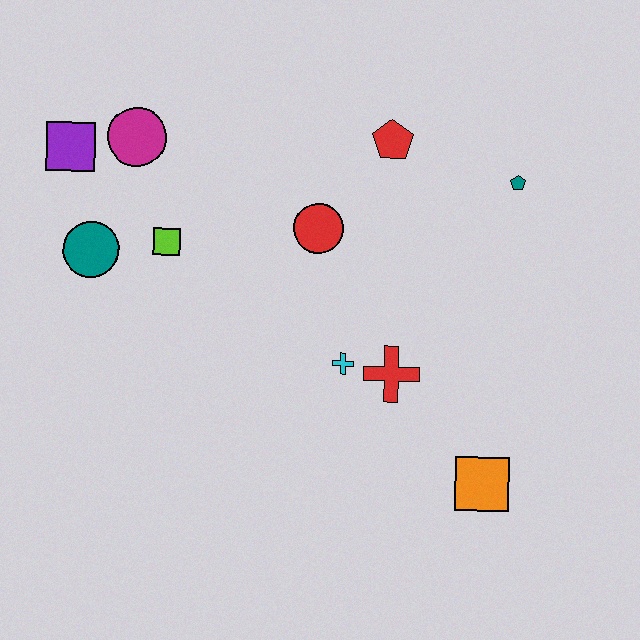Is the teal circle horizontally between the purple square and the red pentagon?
Yes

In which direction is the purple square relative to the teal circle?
The purple square is above the teal circle.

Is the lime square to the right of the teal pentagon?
No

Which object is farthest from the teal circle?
The orange square is farthest from the teal circle.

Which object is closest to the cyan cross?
The red cross is closest to the cyan cross.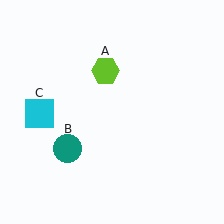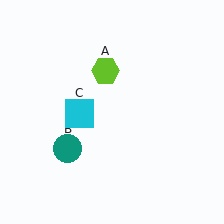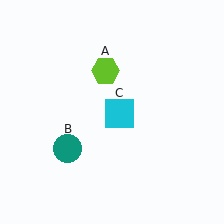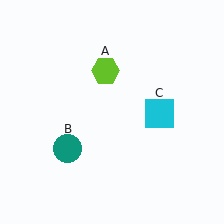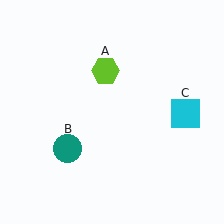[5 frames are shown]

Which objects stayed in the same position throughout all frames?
Lime hexagon (object A) and teal circle (object B) remained stationary.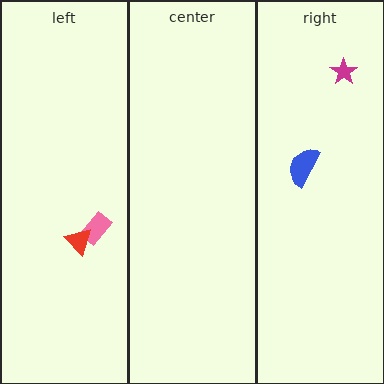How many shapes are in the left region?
2.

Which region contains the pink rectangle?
The left region.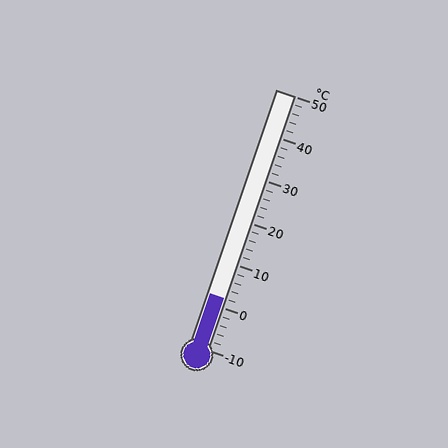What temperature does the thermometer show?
The thermometer shows approximately 2°C.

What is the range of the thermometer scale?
The thermometer scale ranges from -10°C to 50°C.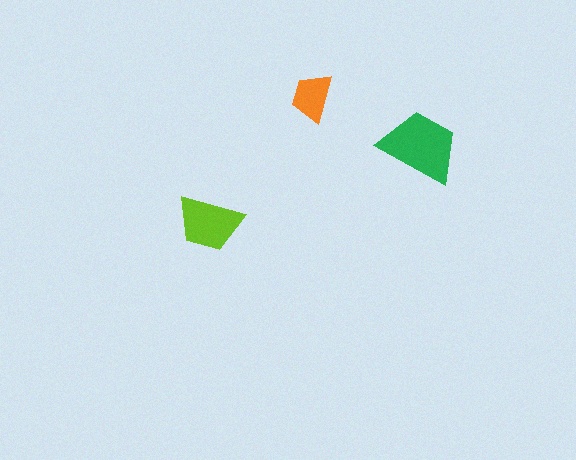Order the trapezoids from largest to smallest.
the green one, the lime one, the orange one.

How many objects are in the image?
There are 3 objects in the image.